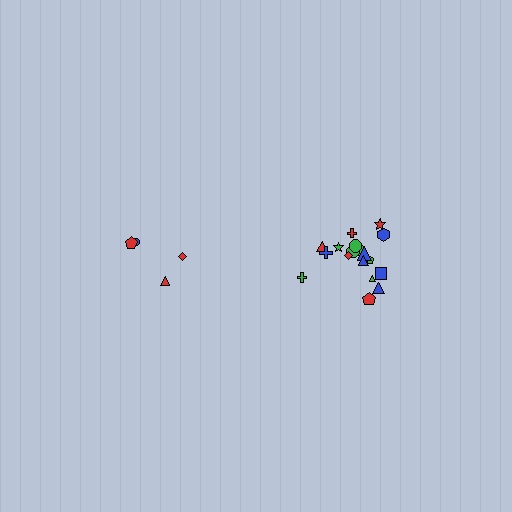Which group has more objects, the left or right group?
The right group.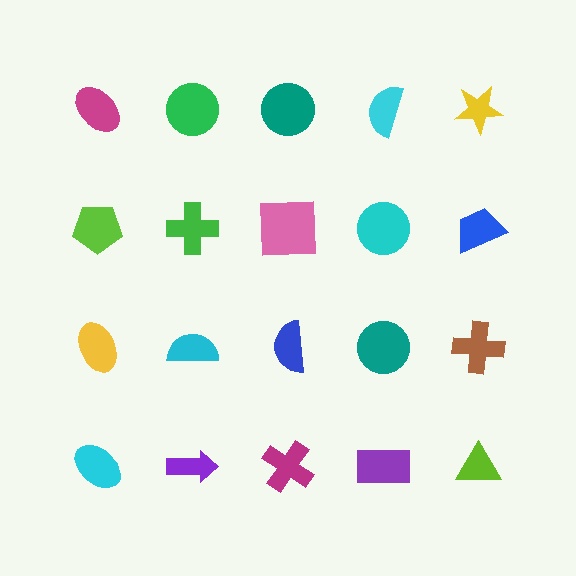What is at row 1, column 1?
A magenta ellipse.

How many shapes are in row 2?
5 shapes.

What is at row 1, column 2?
A green circle.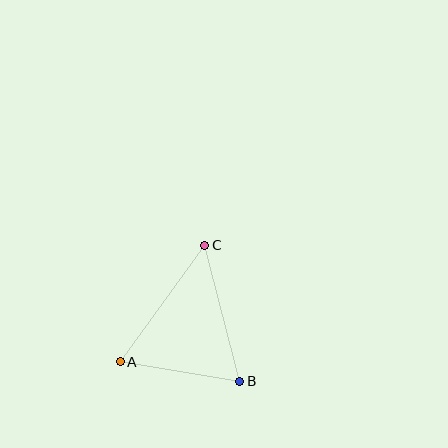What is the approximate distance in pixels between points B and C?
The distance between B and C is approximately 141 pixels.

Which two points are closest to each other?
Points A and B are closest to each other.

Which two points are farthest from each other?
Points A and C are farthest from each other.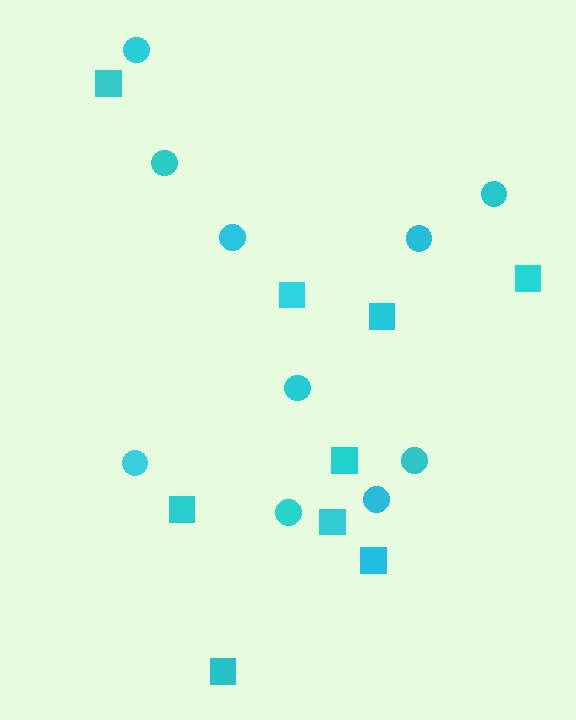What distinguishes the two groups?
There are 2 groups: one group of squares (9) and one group of circles (10).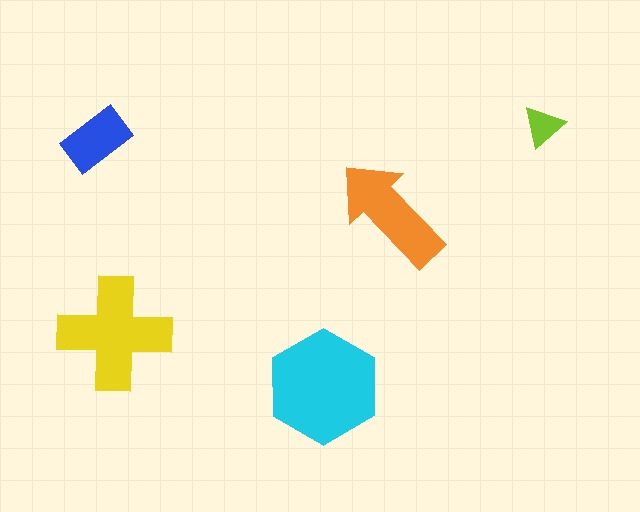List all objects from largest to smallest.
The cyan hexagon, the yellow cross, the orange arrow, the blue rectangle, the lime triangle.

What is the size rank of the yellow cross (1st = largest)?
2nd.